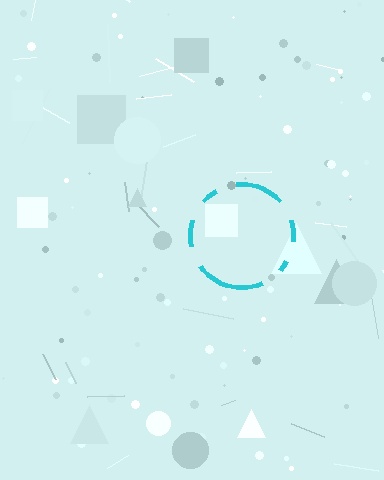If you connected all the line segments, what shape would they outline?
They would outline a circle.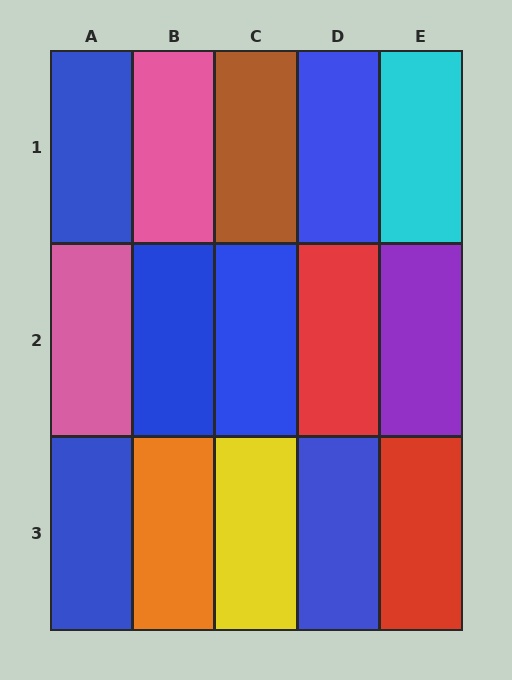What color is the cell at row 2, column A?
Pink.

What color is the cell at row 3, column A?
Blue.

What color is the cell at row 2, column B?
Blue.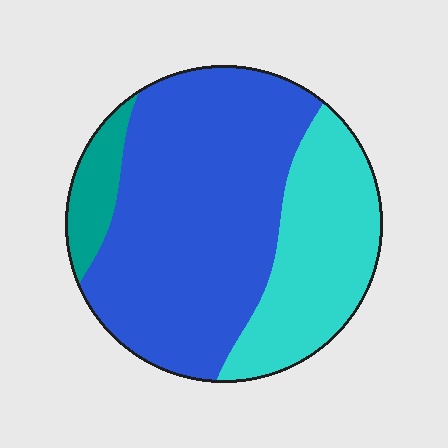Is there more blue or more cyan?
Blue.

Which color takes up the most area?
Blue, at roughly 60%.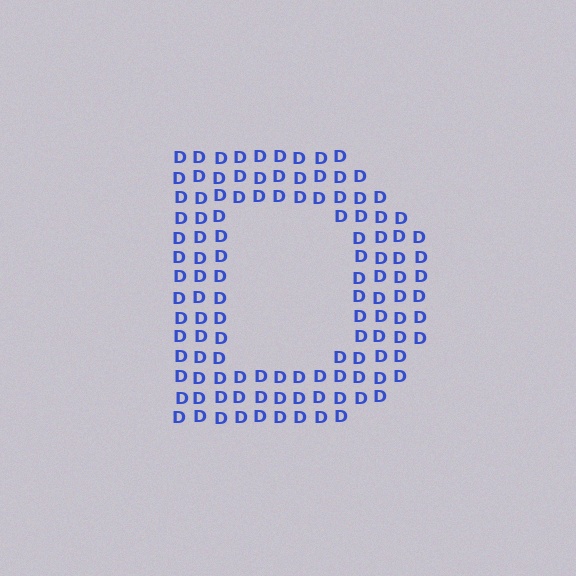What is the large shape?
The large shape is the letter D.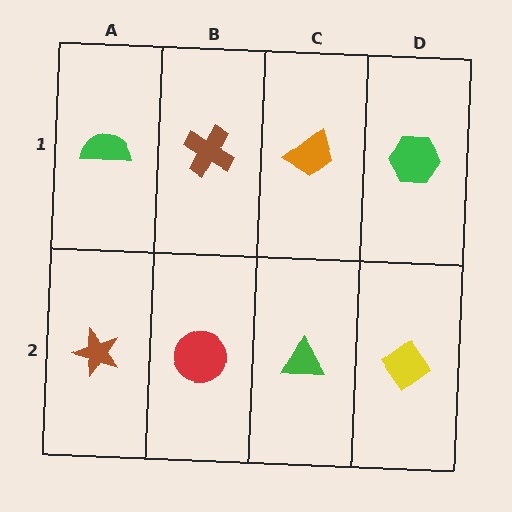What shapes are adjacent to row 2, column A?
A green semicircle (row 1, column A), a red circle (row 2, column B).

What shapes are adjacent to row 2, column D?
A green hexagon (row 1, column D), a green triangle (row 2, column C).